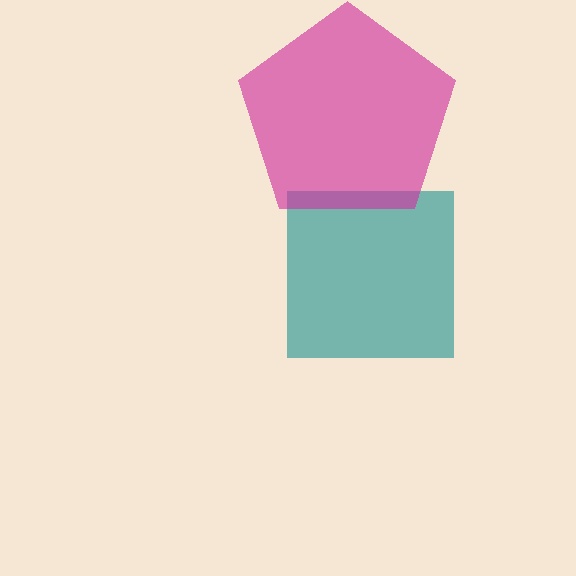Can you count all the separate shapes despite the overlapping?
Yes, there are 2 separate shapes.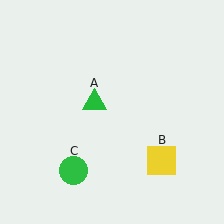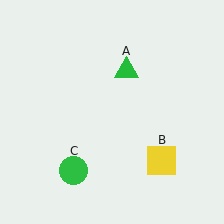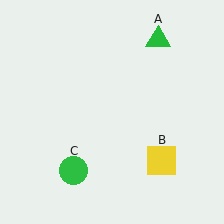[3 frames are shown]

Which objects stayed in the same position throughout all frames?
Yellow square (object B) and green circle (object C) remained stationary.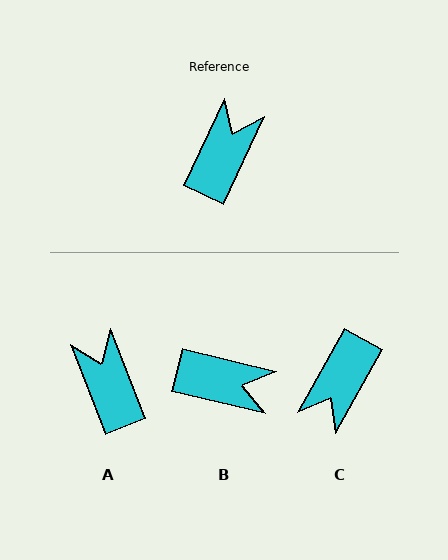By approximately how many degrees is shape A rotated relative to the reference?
Approximately 46 degrees counter-clockwise.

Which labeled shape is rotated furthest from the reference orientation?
C, about 176 degrees away.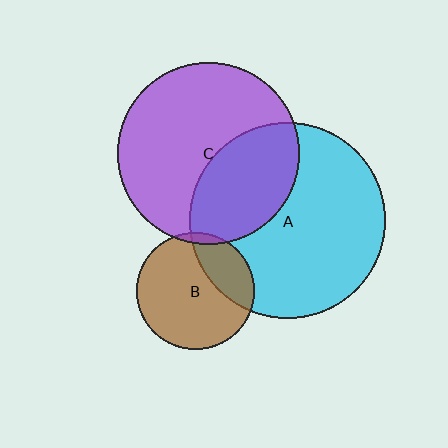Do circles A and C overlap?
Yes.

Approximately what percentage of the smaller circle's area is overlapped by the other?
Approximately 35%.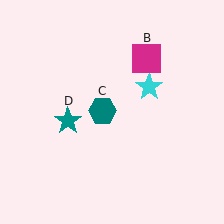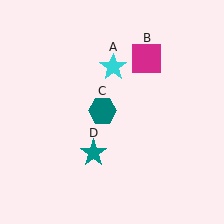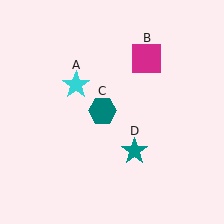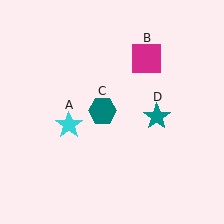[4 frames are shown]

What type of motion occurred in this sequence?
The cyan star (object A), teal star (object D) rotated counterclockwise around the center of the scene.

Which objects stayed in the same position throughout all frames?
Magenta square (object B) and teal hexagon (object C) remained stationary.